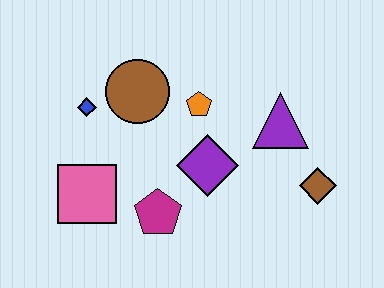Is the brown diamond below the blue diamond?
Yes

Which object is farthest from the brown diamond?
The blue diamond is farthest from the brown diamond.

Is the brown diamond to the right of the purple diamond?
Yes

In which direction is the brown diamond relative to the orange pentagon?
The brown diamond is to the right of the orange pentagon.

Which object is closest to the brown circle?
The blue diamond is closest to the brown circle.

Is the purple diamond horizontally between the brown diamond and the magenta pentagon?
Yes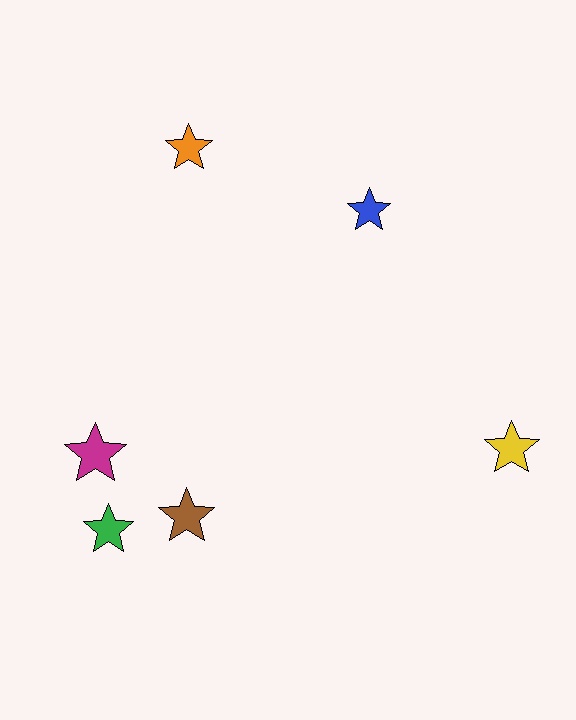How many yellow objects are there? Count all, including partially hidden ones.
There is 1 yellow object.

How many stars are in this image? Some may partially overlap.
There are 6 stars.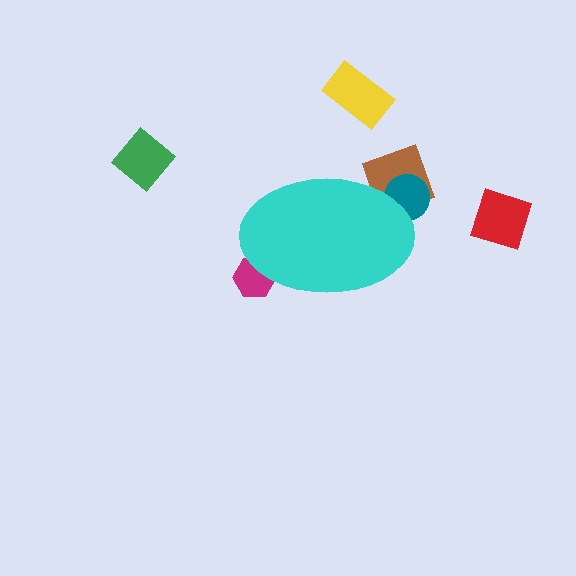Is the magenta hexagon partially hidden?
Yes, the magenta hexagon is partially hidden behind the cyan ellipse.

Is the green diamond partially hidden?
No, the green diamond is fully visible.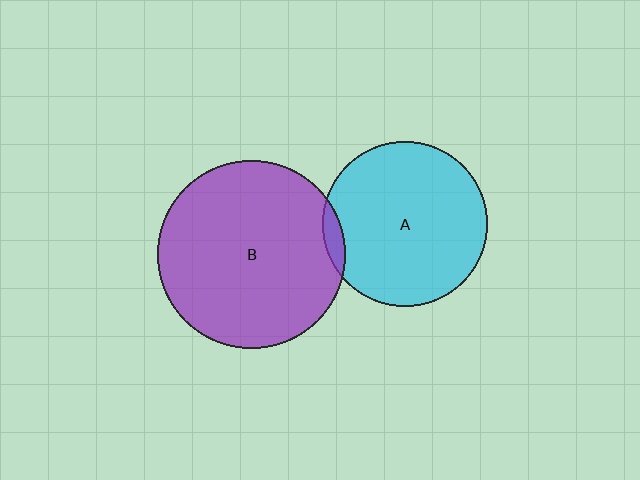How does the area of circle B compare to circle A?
Approximately 1.3 times.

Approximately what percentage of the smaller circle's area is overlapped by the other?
Approximately 5%.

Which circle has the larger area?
Circle B (purple).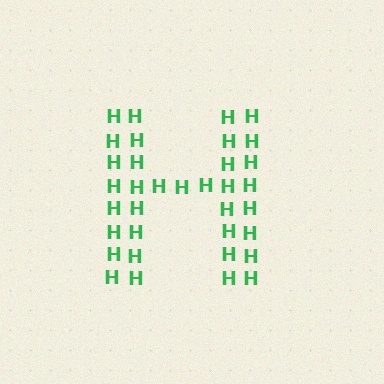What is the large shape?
The large shape is the letter H.